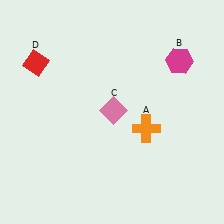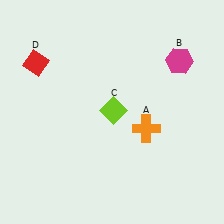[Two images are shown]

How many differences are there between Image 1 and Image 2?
There is 1 difference between the two images.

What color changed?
The diamond (C) changed from pink in Image 1 to lime in Image 2.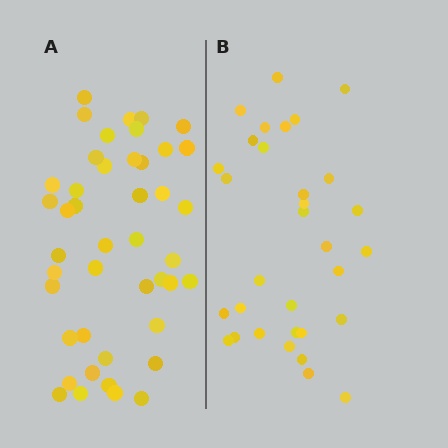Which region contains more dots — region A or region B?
Region A (the left region) has more dots.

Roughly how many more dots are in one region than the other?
Region A has roughly 12 or so more dots than region B.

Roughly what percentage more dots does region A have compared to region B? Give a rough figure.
About 40% more.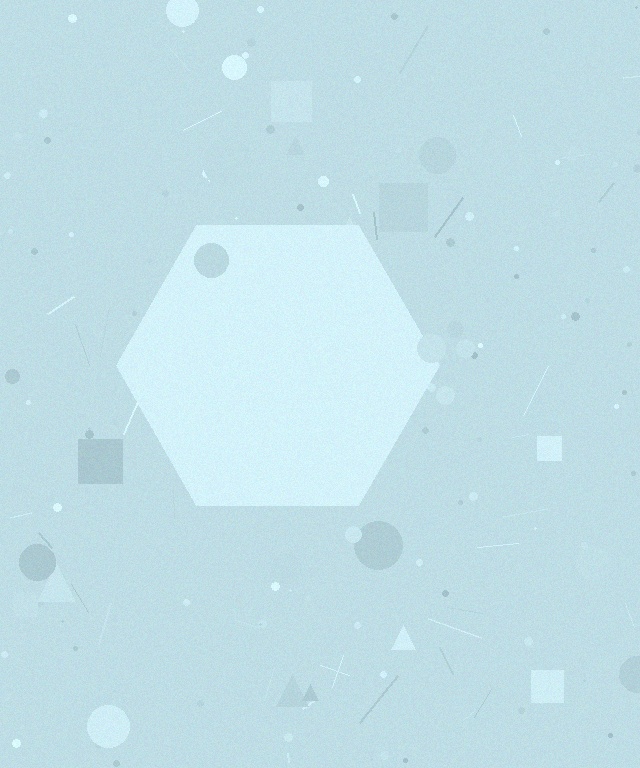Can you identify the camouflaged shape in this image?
The camouflaged shape is a hexagon.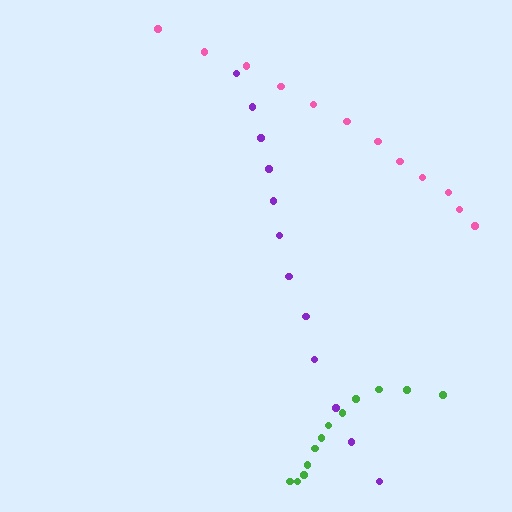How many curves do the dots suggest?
There are 3 distinct paths.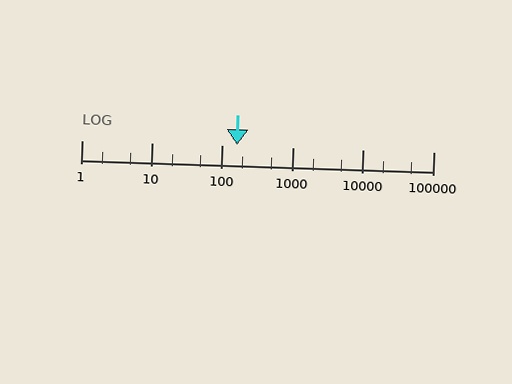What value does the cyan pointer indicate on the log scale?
The pointer indicates approximately 160.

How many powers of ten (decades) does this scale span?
The scale spans 5 decades, from 1 to 100000.